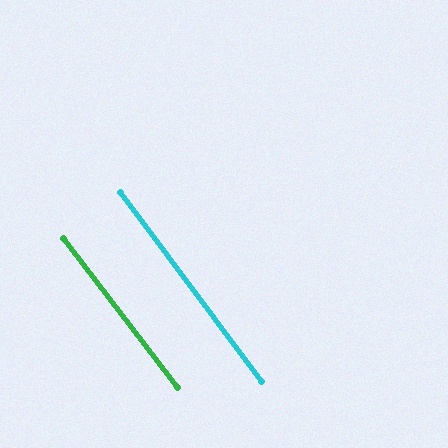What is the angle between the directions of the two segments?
Approximately 1 degree.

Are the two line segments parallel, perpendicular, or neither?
Parallel — their directions differ by only 0.7°.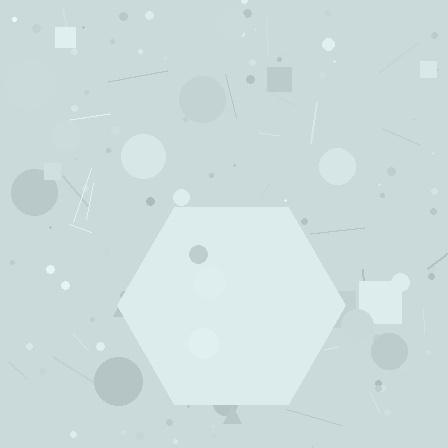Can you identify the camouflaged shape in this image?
The camouflaged shape is a hexagon.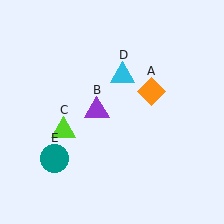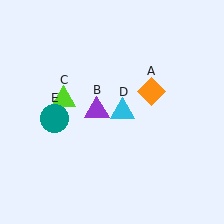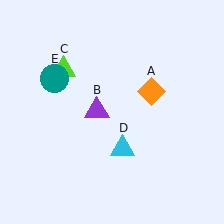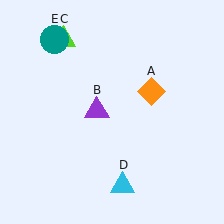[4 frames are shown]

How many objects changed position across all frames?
3 objects changed position: lime triangle (object C), cyan triangle (object D), teal circle (object E).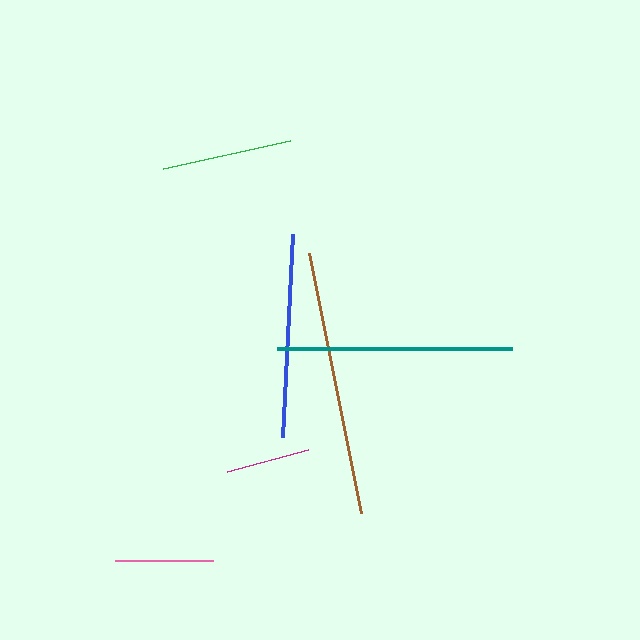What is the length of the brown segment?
The brown segment is approximately 265 pixels long.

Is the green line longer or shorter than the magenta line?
The green line is longer than the magenta line.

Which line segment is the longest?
The brown line is the longest at approximately 265 pixels.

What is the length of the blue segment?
The blue segment is approximately 204 pixels long.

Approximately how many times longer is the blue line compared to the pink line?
The blue line is approximately 2.1 times the length of the pink line.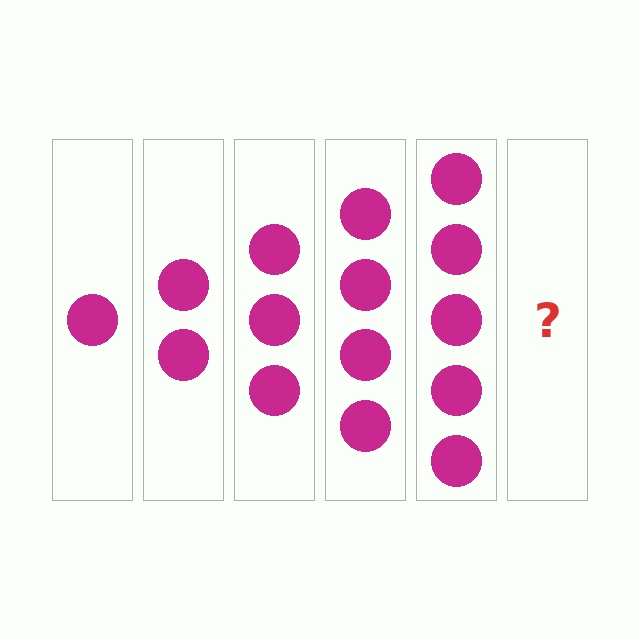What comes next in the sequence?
The next element should be 6 circles.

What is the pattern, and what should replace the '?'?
The pattern is that each step adds one more circle. The '?' should be 6 circles.